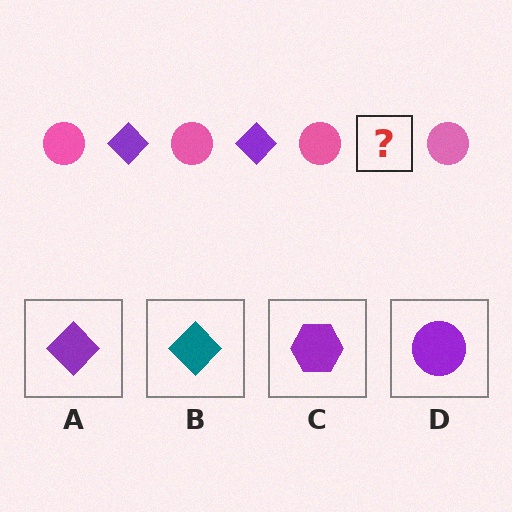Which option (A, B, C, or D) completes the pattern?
A.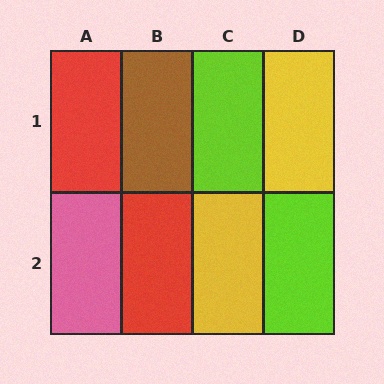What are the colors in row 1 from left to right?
Red, brown, lime, yellow.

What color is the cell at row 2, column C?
Yellow.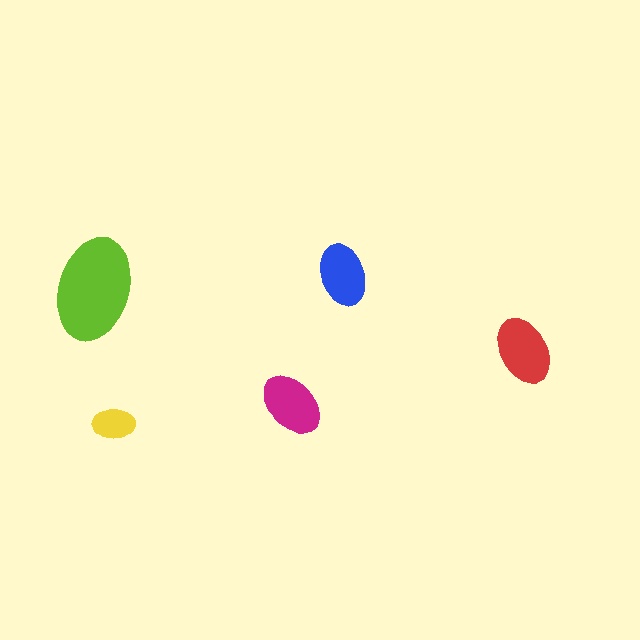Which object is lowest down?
The yellow ellipse is bottommost.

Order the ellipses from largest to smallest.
the lime one, the red one, the magenta one, the blue one, the yellow one.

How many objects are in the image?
There are 5 objects in the image.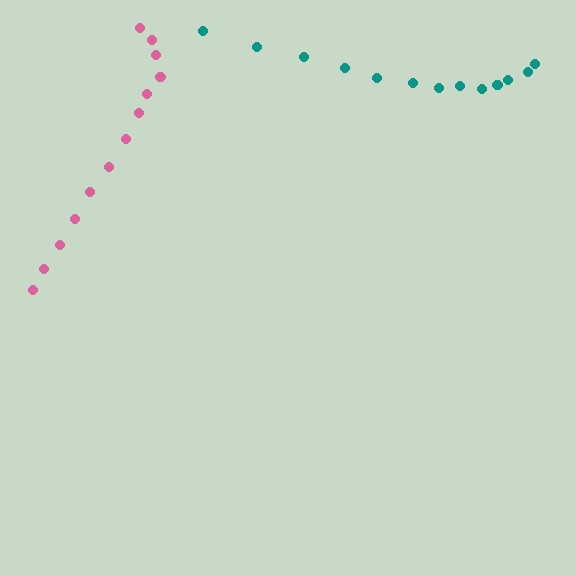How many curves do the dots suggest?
There are 2 distinct paths.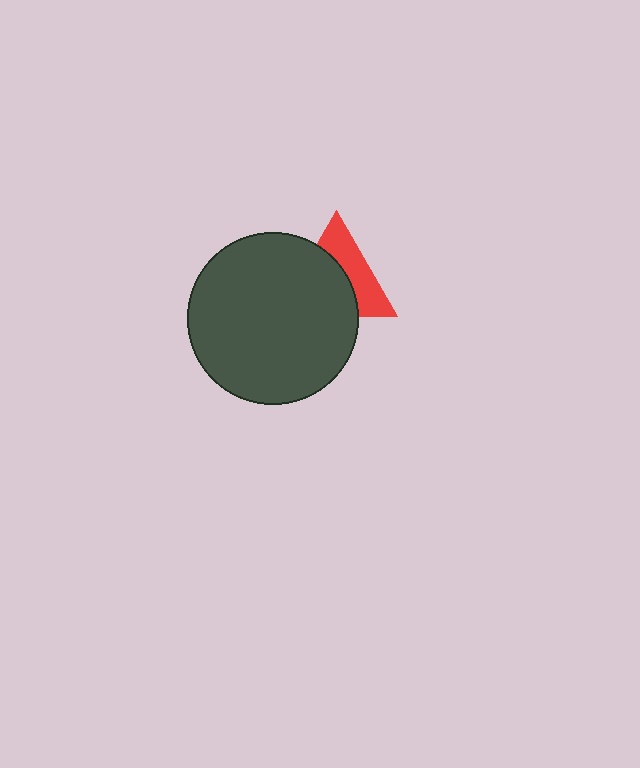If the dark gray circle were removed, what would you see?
You would see the complete red triangle.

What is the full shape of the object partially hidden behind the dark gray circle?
The partially hidden object is a red triangle.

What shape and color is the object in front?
The object in front is a dark gray circle.